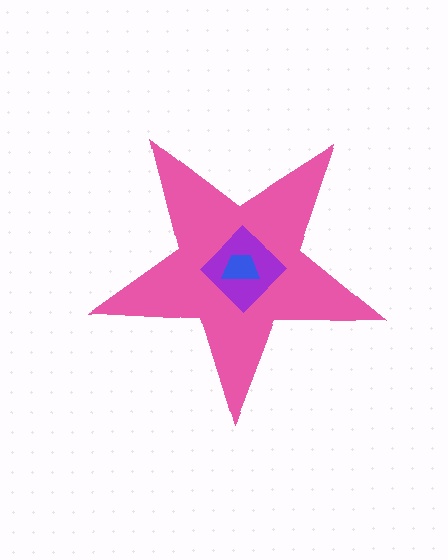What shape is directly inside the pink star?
The purple diamond.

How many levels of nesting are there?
3.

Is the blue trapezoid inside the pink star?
Yes.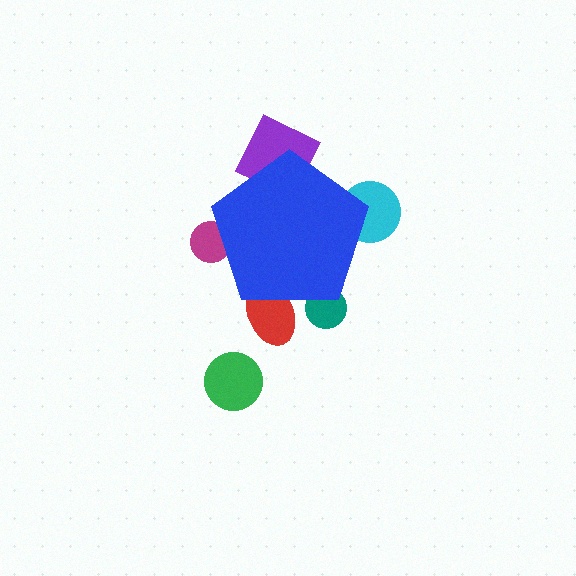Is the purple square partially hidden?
Yes, the purple square is partially hidden behind the blue pentagon.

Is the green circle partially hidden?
No, the green circle is fully visible.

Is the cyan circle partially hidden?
Yes, the cyan circle is partially hidden behind the blue pentagon.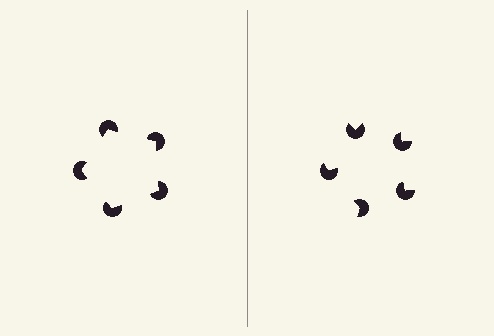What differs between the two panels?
The pac-man discs are positioned identically on both sides; only the wedge orientations differ. On the left they align to a pentagon; on the right they are misaligned.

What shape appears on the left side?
An illusory pentagon.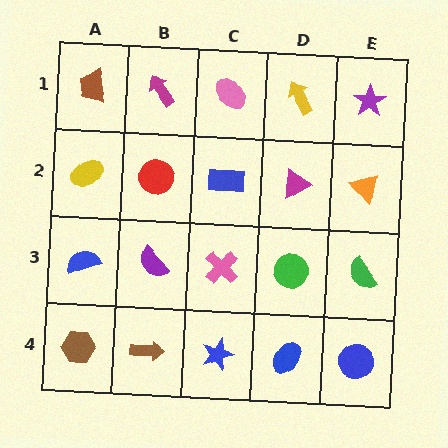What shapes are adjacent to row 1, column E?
An orange triangle (row 2, column E), a yellow arrow (row 1, column D).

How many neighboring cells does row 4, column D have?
3.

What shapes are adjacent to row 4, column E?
A green semicircle (row 3, column E), a blue ellipse (row 4, column D).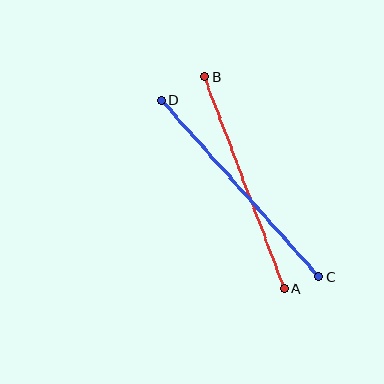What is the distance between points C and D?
The distance is approximately 237 pixels.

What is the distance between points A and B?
The distance is approximately 226 pixels.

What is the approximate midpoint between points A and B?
The midpoint is at approximately (244, 183) pixels.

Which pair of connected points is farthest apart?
Points C and D are farthest apart.